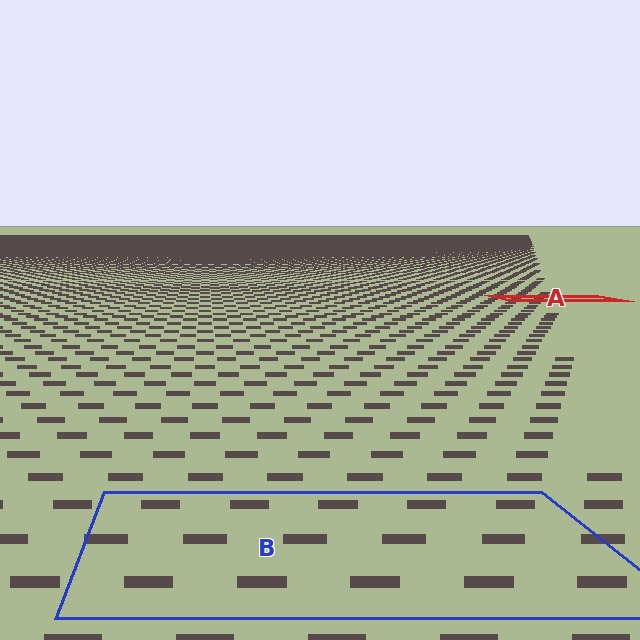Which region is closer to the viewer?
Region B is closer. The texture elements there are larger and more spread out.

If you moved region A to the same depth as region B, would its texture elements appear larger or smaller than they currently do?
They would appear larger. At a closer depth, the same texture elements are projected at a bigger on-screen size.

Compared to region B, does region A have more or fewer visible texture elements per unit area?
Region A has more texture elements per unit area — they are packed more densely because it is farther away.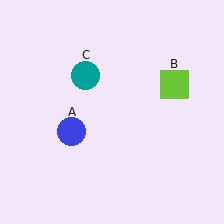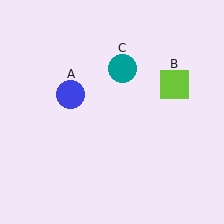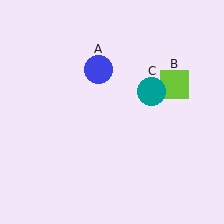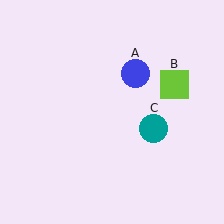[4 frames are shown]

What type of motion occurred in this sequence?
The blue circle (object A), teal circle (object C) rotated clockwise around the center of the scene.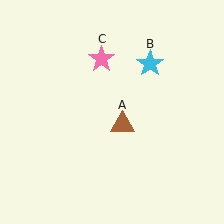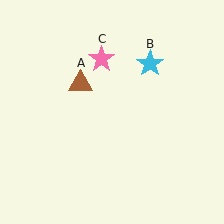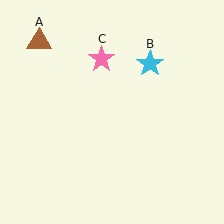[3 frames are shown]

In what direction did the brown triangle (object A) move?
The brown triangle (object A) moved up and to the left.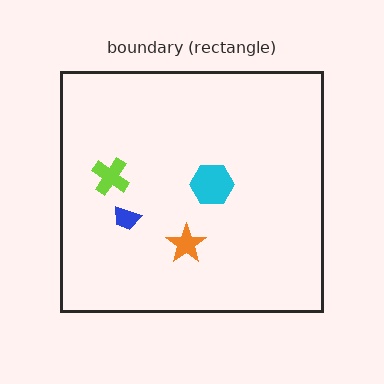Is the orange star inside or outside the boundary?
Inside.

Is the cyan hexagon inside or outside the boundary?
Inside.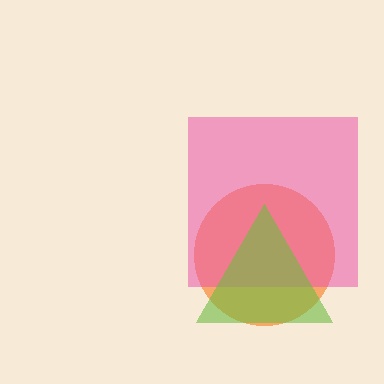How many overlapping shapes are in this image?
There are 3 overlapping shapes in the image.